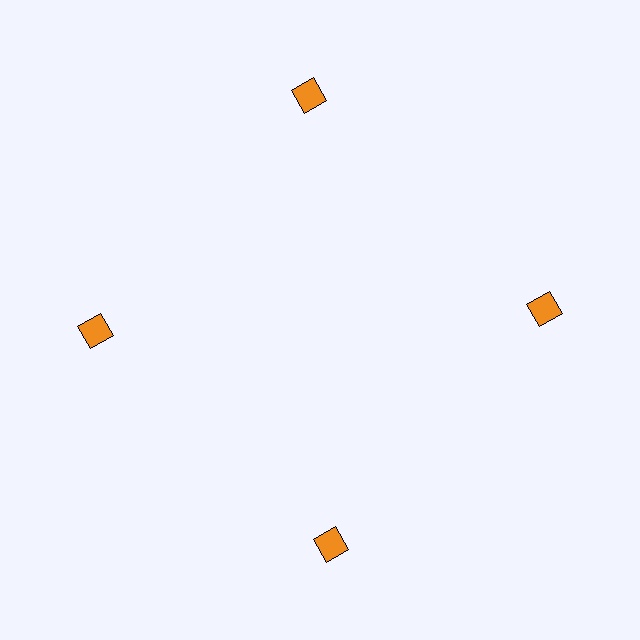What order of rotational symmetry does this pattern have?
This pattern has 4-fold rotational symmetry.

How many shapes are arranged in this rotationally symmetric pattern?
There are 4 shapes, arranged in 4 groups of 1.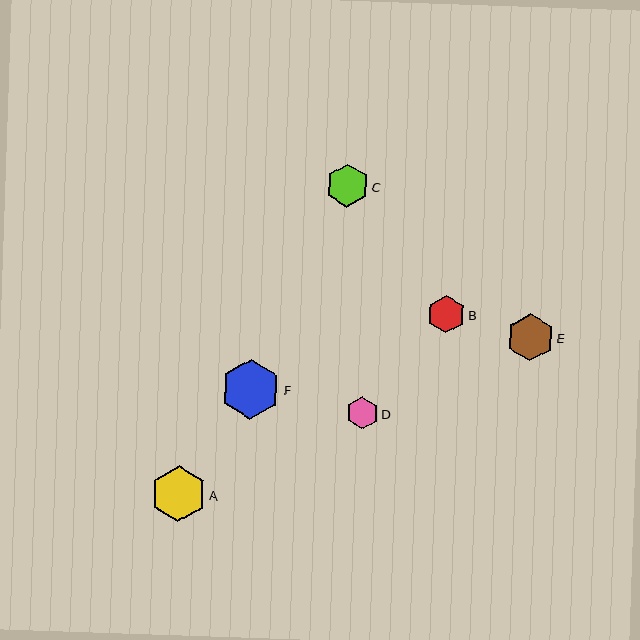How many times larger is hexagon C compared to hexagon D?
Hexagon C is approximately 1.3 times the size of hexagon D.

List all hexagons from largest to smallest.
From largest to smallest: F, A, E, C, B, D.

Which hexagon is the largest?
Hexagon F is the largest with a size of approximately 59 pixels.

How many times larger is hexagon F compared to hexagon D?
Hexagon F is approximately 1.8 times the size of hexagon D.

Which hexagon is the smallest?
Hexagon D is the smallest with a size of approximately 33 pixels.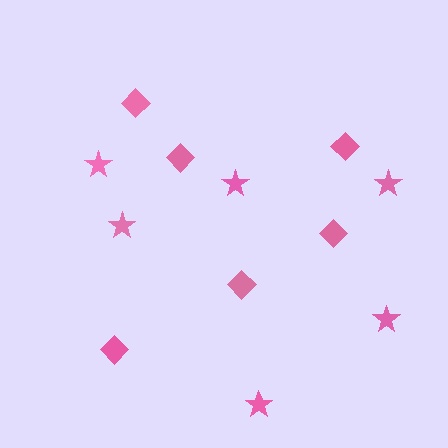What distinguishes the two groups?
There are 2 groups: one group of diamonds (6) and one group of stars (6).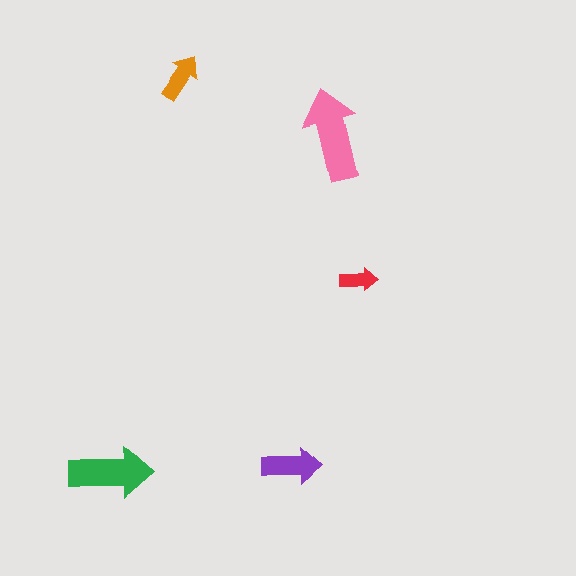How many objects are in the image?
There are 5 objects in the image.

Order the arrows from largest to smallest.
the pink one, the green one, the purple one, the orange one, the red one.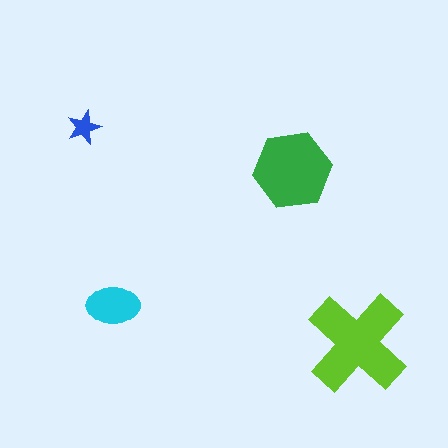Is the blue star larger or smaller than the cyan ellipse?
Smaller.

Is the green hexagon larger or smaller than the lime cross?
Smaller.